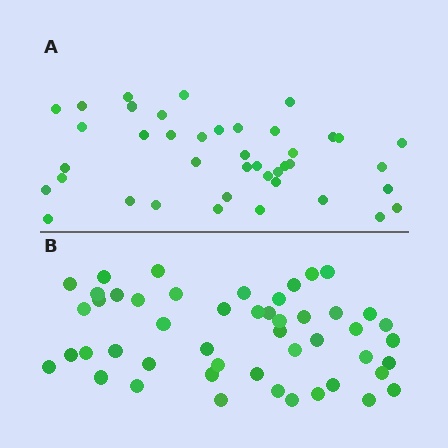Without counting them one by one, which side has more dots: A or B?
Region B (the bottom region) has more dots.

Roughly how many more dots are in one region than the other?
Region B has roughly 8 or so more dots than region A.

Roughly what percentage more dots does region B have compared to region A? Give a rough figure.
About 20% more.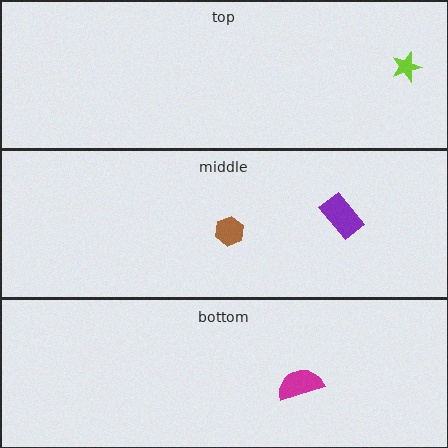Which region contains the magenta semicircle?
The bottom region.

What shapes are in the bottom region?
The magenta semicircle.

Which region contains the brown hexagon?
The middle region.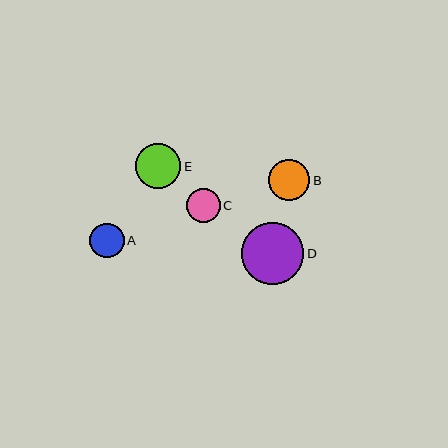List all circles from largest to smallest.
From largest to smallest: D, E, B, A, C.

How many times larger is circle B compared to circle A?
Circle B is approximately 1.2 times the size of circle A.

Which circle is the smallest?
Circle C is the smallest with a size of approximately 34 pixels.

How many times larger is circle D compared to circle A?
Circle D is approximately 1.8 times the size of circle A.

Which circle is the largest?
Circle D is the largest with a size of approximately 62 pixels.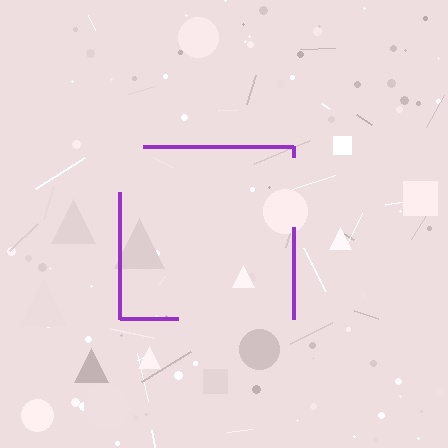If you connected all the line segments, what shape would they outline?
They would outline a square.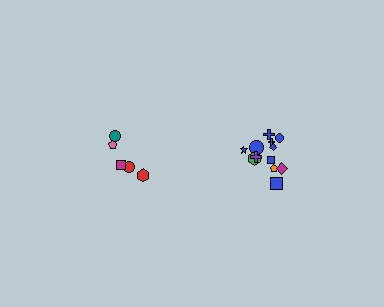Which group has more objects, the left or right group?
The right group.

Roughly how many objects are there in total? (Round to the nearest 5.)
Roughly 15 objects in total.